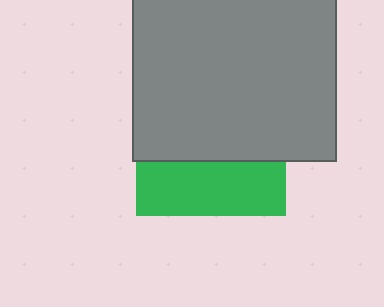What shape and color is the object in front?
The object in front is a gray square.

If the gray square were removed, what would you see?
You would see the complete green square.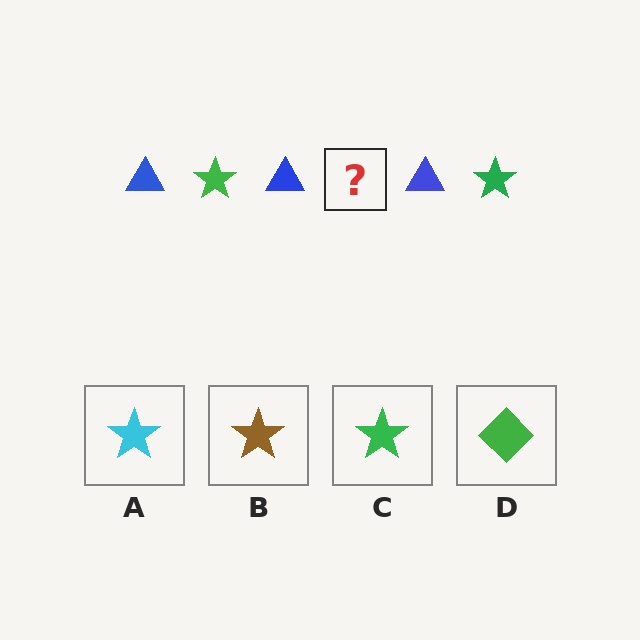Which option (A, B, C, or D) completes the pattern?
C.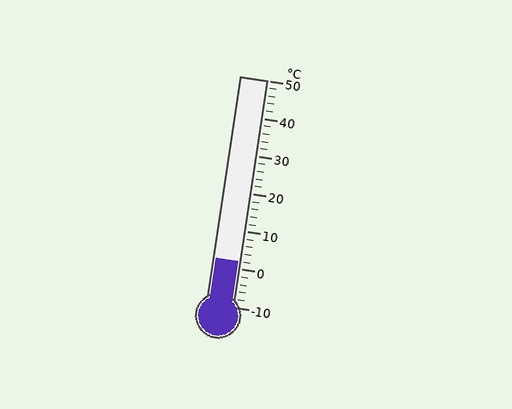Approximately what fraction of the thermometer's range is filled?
The thermometer is filled to approximately 20% of its range.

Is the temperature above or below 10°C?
The temperature is below 10°C.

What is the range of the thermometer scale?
The thermometer scale ranges from -10°C to 50°C.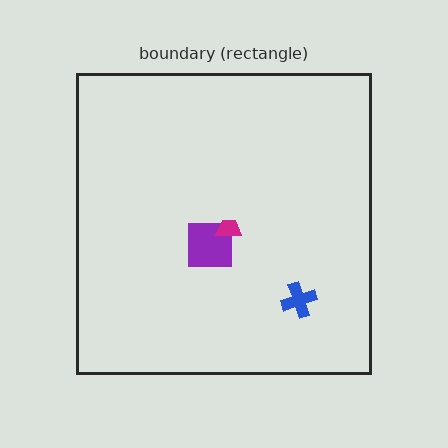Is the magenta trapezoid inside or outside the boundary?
Inside.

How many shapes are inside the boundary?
3 inside, 0 outside.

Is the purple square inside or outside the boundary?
Inside.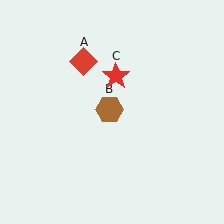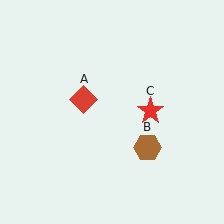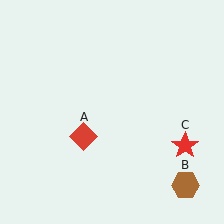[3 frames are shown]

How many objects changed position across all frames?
3 objects changed position: red diamond (object A), brown hexagon (object B), red star (object C).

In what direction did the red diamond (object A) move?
The red diamond (object A) moved down.